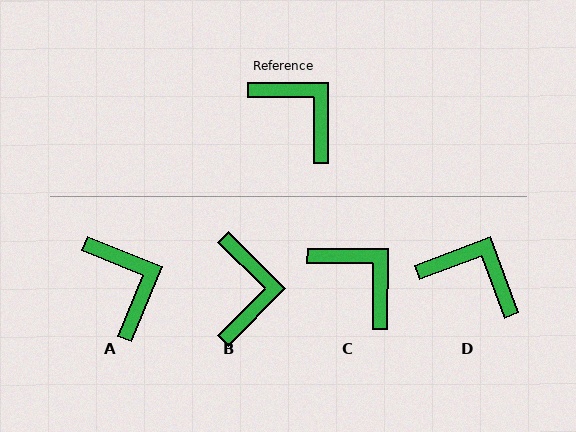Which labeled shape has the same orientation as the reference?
C.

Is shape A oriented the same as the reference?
No, it is off by about 22 degrees.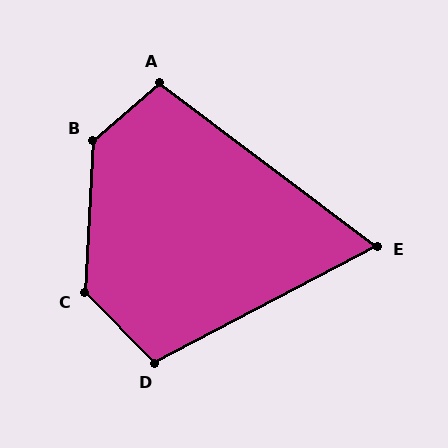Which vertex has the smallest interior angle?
E, at approximately 65 degrees.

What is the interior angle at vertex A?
Approximately 102 degrees (obtuse).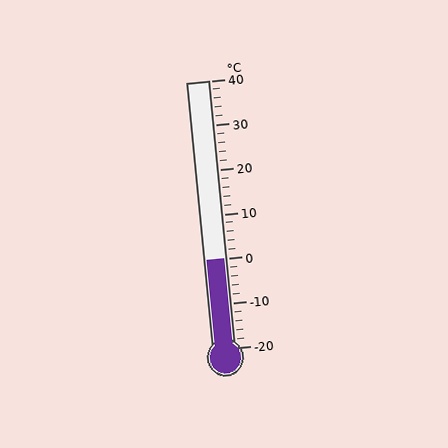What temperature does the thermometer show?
The thermometer shows approximately 0°C.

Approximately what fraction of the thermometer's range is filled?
The thermometer is filled to approximately 35% of its range.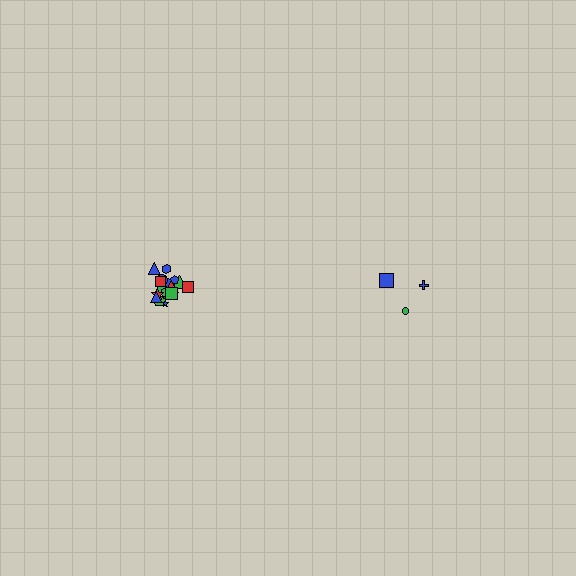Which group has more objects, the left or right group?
The left group.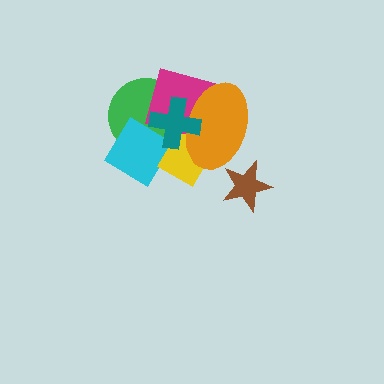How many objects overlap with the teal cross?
5 objects overlap with the teal cross.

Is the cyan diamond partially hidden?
Yes, it is partially covered by another shape.